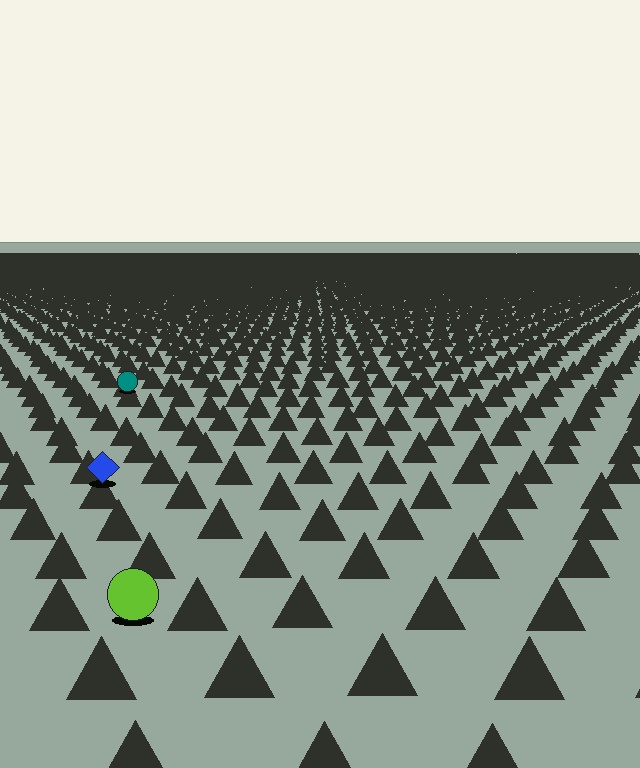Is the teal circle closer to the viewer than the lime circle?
No. The lime circle is closer — you can tell from the texture gradient: the ground texture is coarser near it.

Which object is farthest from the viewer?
The teal circle is farthest from the viewer. It appears smaller and the ground texture around it is denser.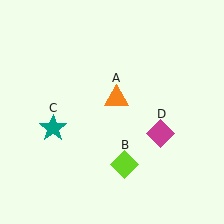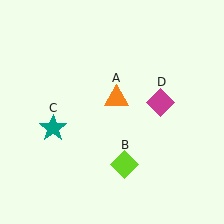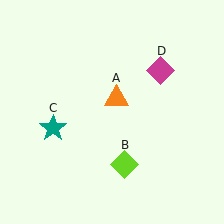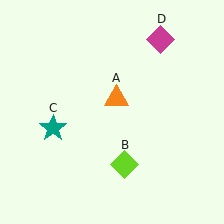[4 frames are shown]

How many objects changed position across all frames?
1 object changed position: magenta diamond (object D).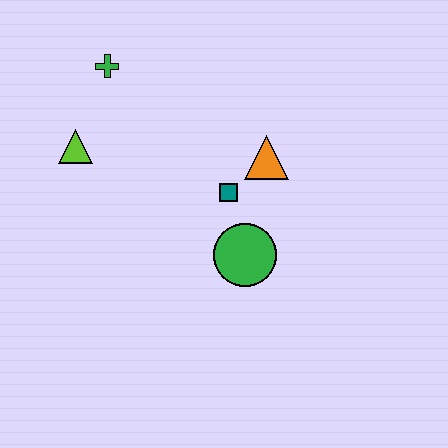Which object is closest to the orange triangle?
The teal square is closest to the orange triangle.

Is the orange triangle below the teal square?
No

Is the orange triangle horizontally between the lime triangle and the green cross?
No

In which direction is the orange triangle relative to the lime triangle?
The orange triangle is to the right of the lime triangle.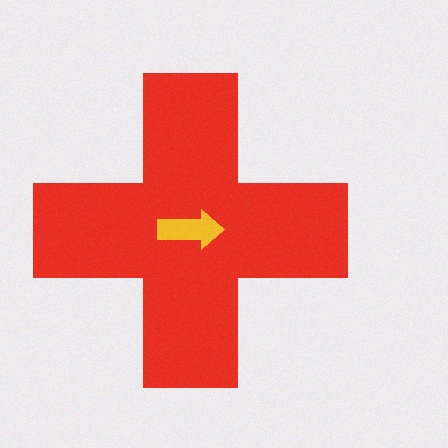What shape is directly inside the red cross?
The yellow arrow.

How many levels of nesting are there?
2.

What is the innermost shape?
The yellow arrow.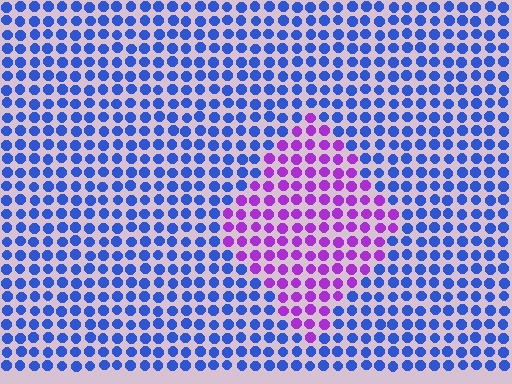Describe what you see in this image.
The image is filled with small blue elements in a uniform arrangement. A diamond-shaped region is visible where the elements are tinted to a slightly different hue, forming a subtle color boundary.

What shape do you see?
I see a diamond.